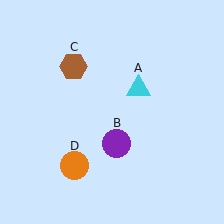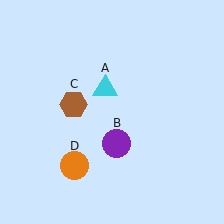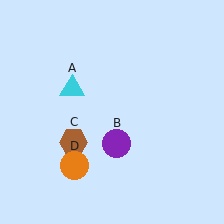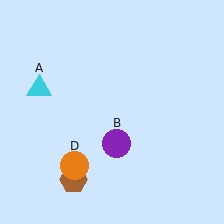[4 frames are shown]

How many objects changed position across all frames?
2 objects changed position: cyan triangle (object A), brown hexagon (object C).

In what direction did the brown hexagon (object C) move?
The brown hexagon (object C) moved down.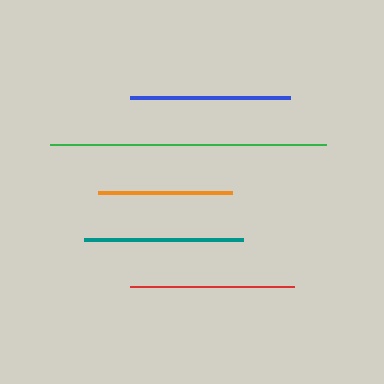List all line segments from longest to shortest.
From longest to shortest: green, red, blue, teal, orange.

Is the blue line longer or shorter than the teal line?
The blue line is longer than the teal line.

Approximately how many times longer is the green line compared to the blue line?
The green line is approximately 1.7 times the length of the blue line.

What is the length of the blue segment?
The blue segment is approximately 160 pixels long.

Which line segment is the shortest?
The orange line is the shortest at approximately 134 pixels.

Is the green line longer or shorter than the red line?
The green line is longer than the red line.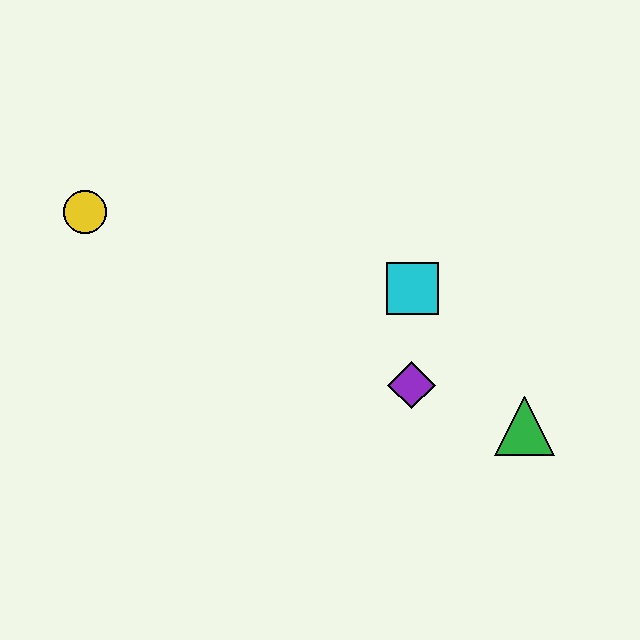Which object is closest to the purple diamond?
The cyan square is closest to the purple diamond.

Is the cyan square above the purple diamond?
Yes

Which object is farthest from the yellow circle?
The green triangle is farthest from the yellow circle.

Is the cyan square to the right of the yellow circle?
Yes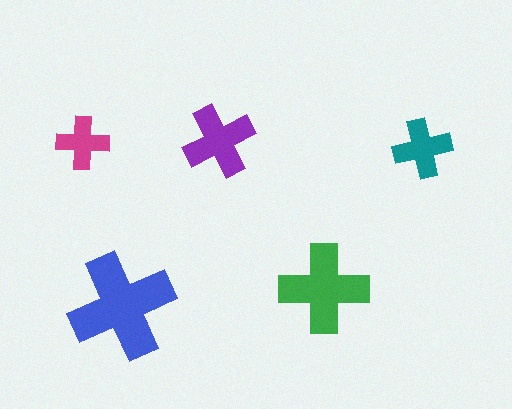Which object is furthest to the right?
The teal cross is rightmost.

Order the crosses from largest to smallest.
the blue one, the green one, the purple one, the teal one, the magenta one.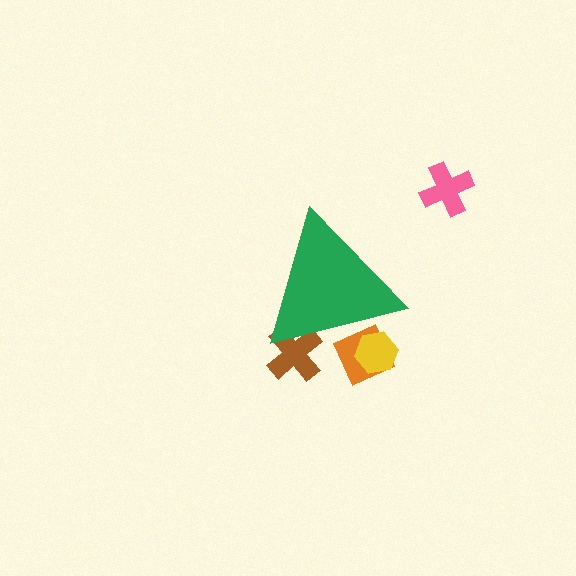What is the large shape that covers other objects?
A green triangle.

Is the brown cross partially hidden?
Yes, the brown cross is partially hidden behind the green triangle.